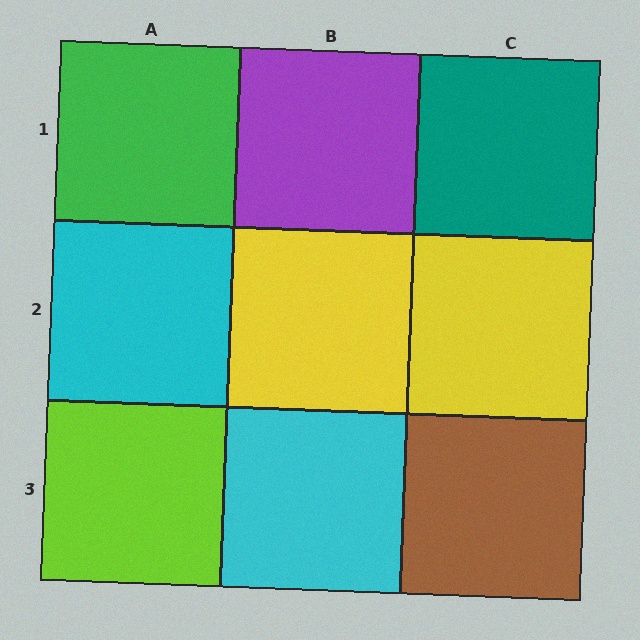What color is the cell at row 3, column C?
Brown.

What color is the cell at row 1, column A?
Green.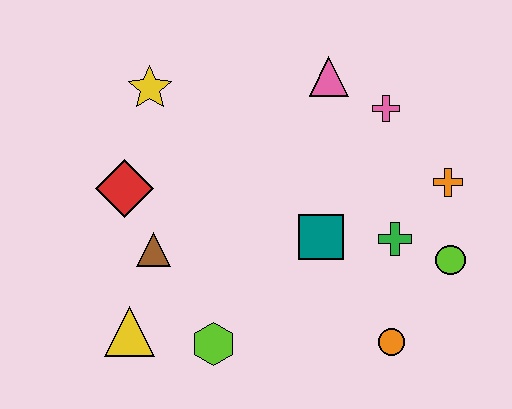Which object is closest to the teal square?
The green cross is closest to the teal square.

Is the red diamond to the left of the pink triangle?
Yes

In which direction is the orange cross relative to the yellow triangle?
The orange cross is to the right of the yellow triangle.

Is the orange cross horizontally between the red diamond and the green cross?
No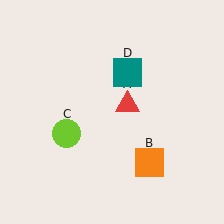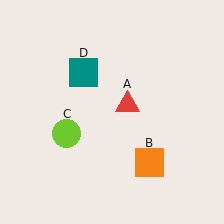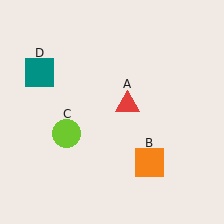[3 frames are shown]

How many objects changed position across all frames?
1 object changed position: teal square (object D).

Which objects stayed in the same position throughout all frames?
Red triangle (object A) and orange square (object B) and lime circle (object C) remained stationary.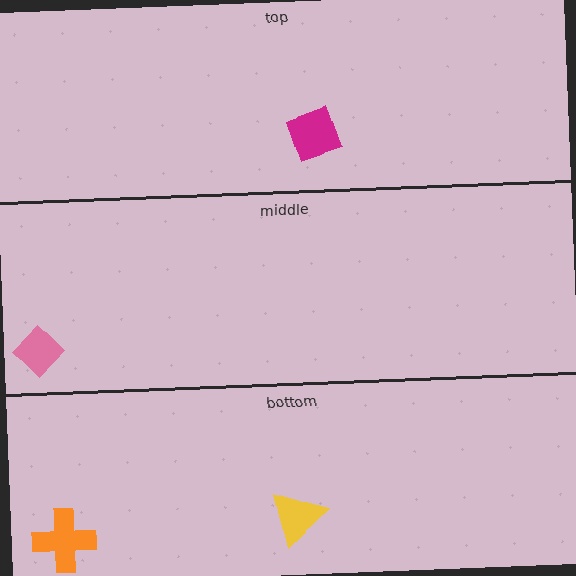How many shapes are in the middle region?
1.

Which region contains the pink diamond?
The middle region.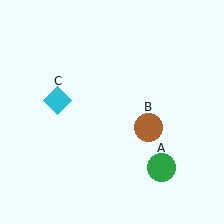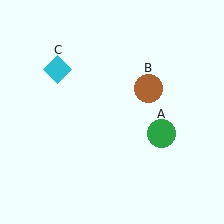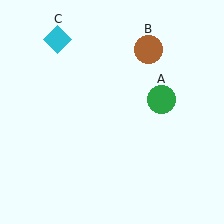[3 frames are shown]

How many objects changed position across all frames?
3 objects changed position: green circle (object A), brown circle (object B), cyan diamond (object C).